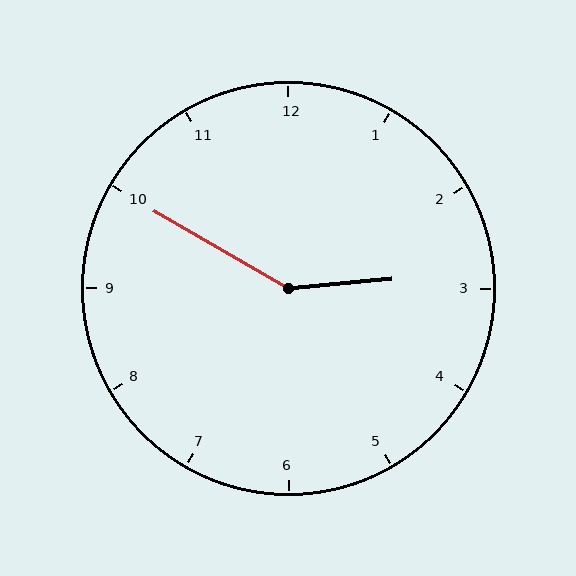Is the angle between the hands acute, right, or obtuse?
It is obtuse.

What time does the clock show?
2:50.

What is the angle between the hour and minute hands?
Approximately 145 degrees.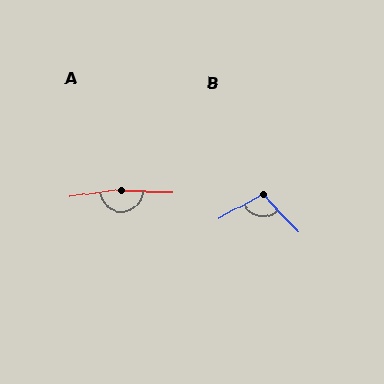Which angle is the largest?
A, at approximately 170 degrees.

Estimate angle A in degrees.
Approximately 170 degrees.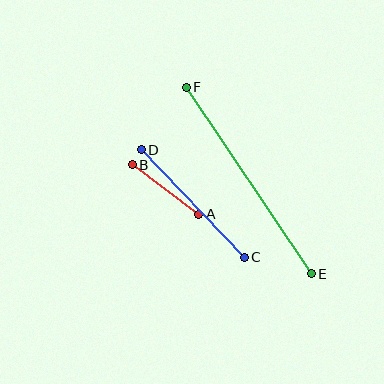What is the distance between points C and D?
The distance is approximately 149 pixels.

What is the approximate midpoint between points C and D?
The midpoint is at approximately (193, 204) pixels.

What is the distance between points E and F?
The distance is approximately 224 pixels.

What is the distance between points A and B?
The distance is approximately 83 pixels.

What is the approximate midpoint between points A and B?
The midpoint is at approximately (166, 190) pixels.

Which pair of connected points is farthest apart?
Points E and F are farthest apart.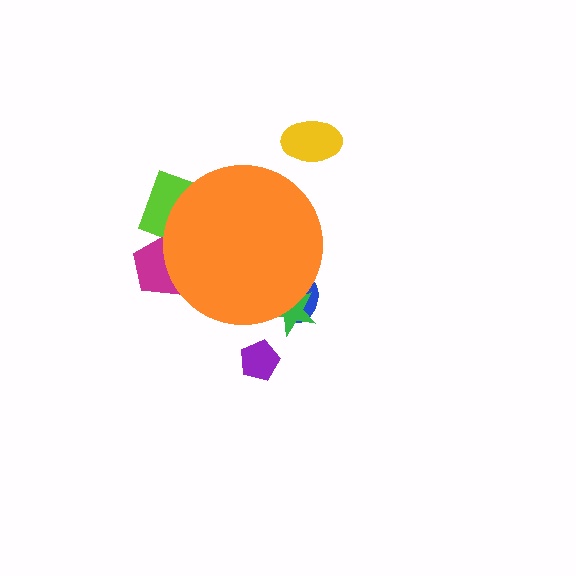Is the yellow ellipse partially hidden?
No, the yellow ellipse is fully visible.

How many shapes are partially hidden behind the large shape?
4 shapes are partially hidden.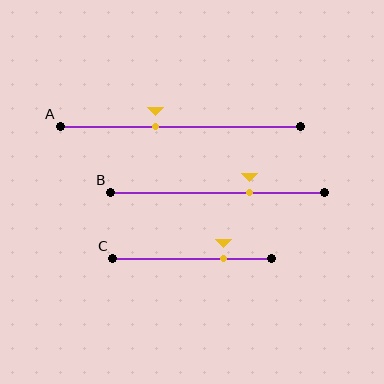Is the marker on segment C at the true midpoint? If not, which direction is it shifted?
No, the marker on segment C is shifted to the right by about 20% of the segment length.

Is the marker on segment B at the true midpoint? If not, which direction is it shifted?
No, the marker on segment B is shifted to the right by about 15% of the segment length.